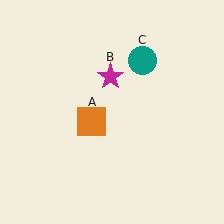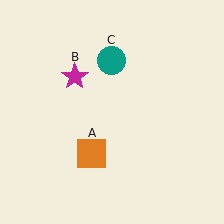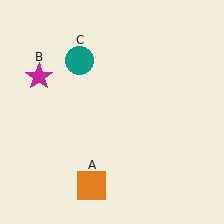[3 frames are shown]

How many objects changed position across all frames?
3 objects changed position: orange square (object A), magenta star (object B), teal circle (object C).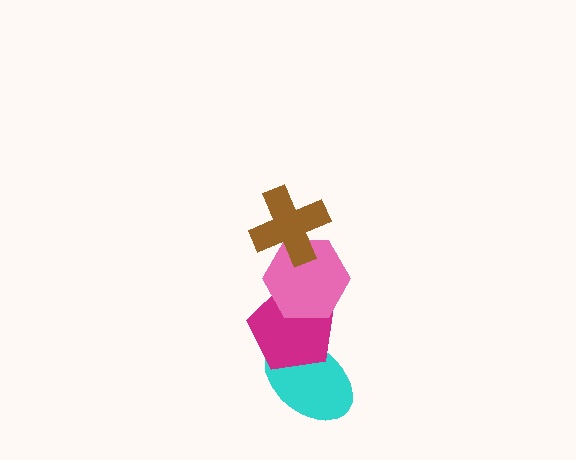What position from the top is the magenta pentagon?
The magenta pentagon is 3rd from the top.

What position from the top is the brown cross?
The brown cross is 1st from the top.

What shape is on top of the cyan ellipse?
The magenta pentagon is on top of the cyan ellipse.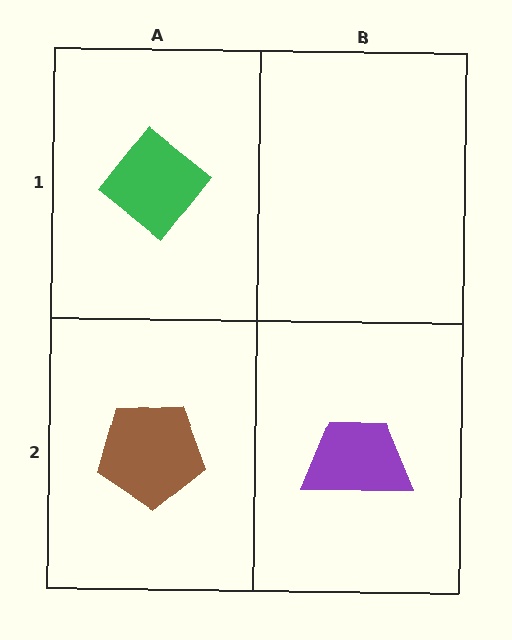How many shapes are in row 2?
2 shapes.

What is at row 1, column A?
A green diamond.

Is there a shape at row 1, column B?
No, that cell is empty.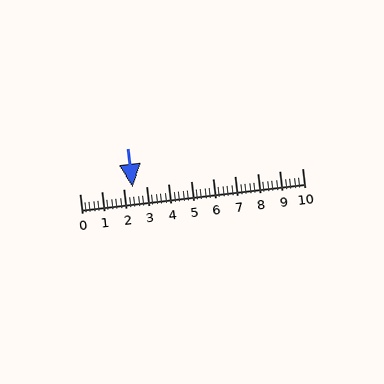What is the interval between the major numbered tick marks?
The major tick marks are spaced 1 units apart.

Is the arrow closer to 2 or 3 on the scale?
The arrow is closer to 2.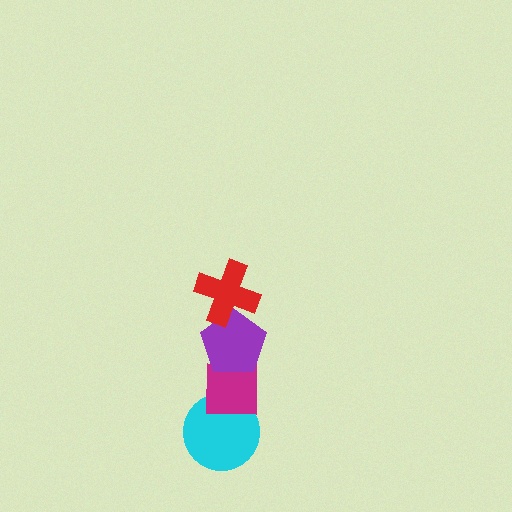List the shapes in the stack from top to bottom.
From top to bottom: the red cross, the purple pentagon, the magenta square, the cyan circle.